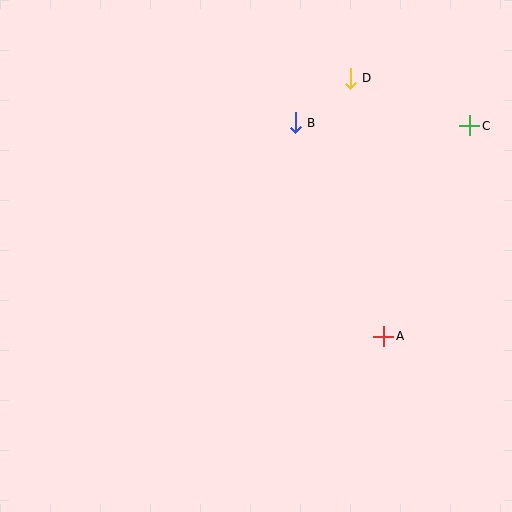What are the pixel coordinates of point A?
Point A is at (384, 336).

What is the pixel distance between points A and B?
The distance between A and B is 231 pixels.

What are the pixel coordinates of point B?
Point B is at (295, 123).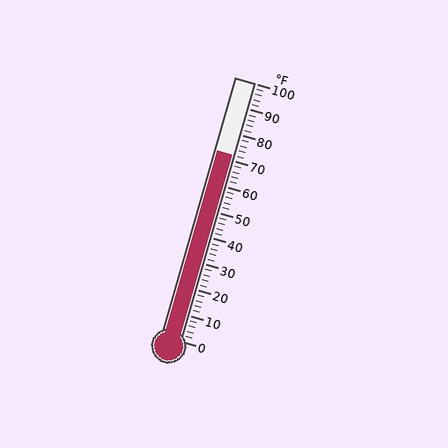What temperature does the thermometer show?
The thermometer shows approximately 72°F.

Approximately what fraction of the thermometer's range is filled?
The thermometer is filled to approximately 70% of its range.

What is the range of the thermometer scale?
The thermometer scale ranges from 0°F to 100°F.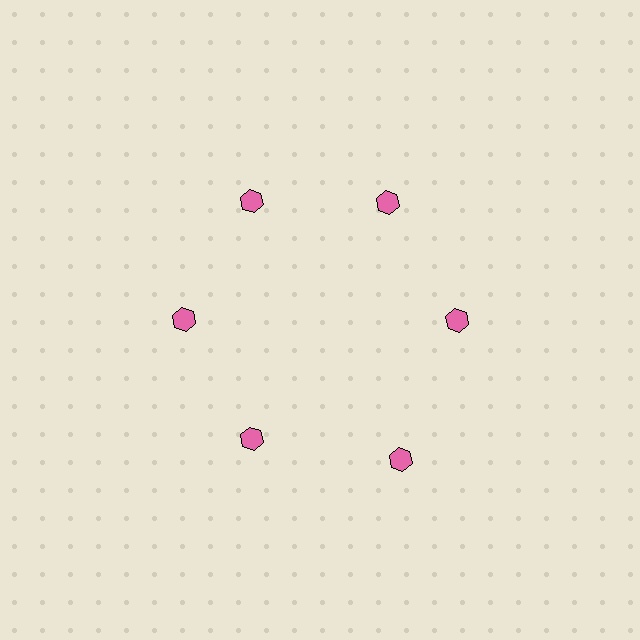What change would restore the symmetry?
The symmetry would be restored by moving it inward, back onto the ring so that all 6 hexagons sit at equal angles and equal distance from the center.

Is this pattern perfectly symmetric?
No. The 6 pink hexagons are arranged in a ring, but one element near the 5 o'clock position is pushed outward from the center, breaking the 6-fold rotational symmetry.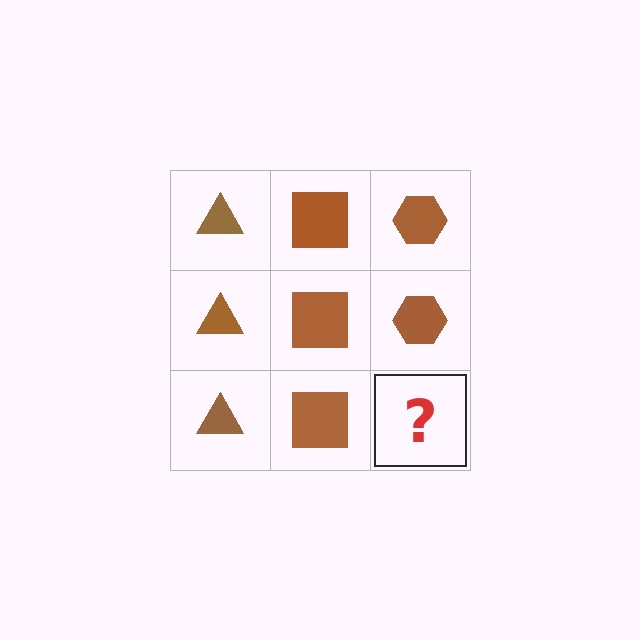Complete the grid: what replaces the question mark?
The question mark should be replaced with a brown hexagon.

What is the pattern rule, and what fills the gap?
The rule is that each column has a consistent shape. The gap should be filled with a brown hexagon.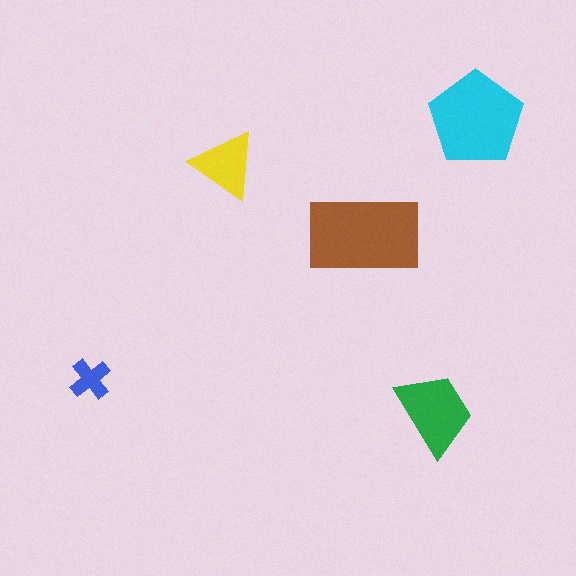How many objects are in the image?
There are 5 objects in the image.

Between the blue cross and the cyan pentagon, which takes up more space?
The cyan pentagon.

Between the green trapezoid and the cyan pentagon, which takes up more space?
The cyan pentagon.